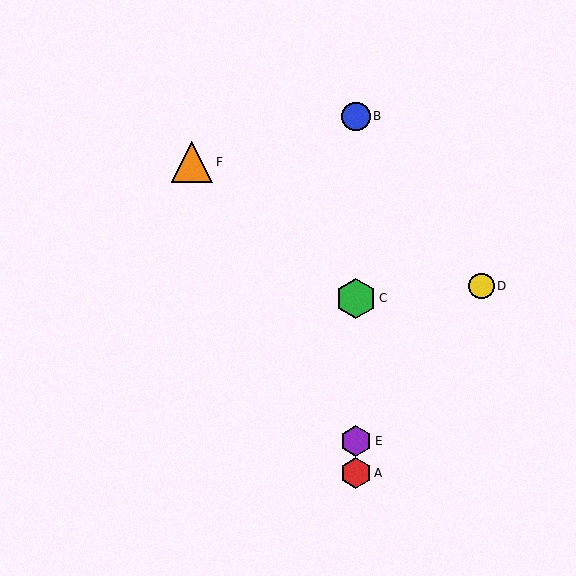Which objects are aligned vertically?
Objects A, B, C, E are aligned vertically.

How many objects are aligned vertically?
4 objects (A, B, C, E) are aligned vertically.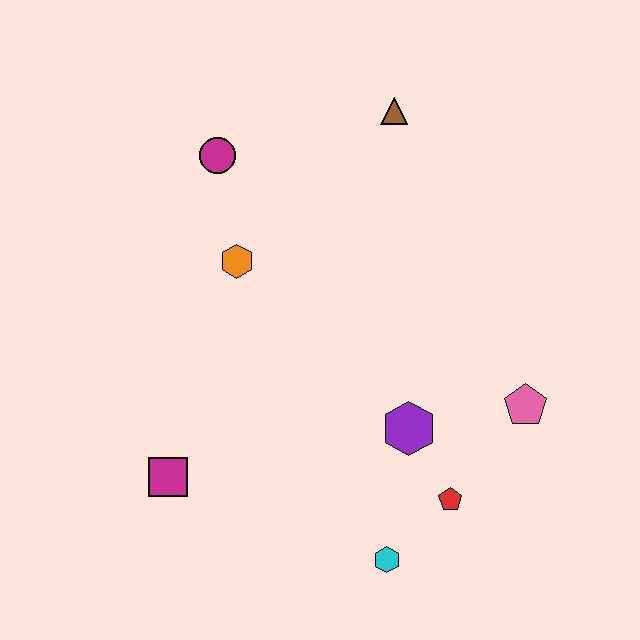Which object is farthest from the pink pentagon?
The magenta circle is farthest from the pink pentagon.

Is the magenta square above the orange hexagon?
No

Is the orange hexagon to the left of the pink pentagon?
Yes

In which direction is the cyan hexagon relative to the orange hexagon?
The cyan hexagon is below the orange hexagon.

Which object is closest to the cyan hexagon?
The red pentagon is closest to the cyan hexagon.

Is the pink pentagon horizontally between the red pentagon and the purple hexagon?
No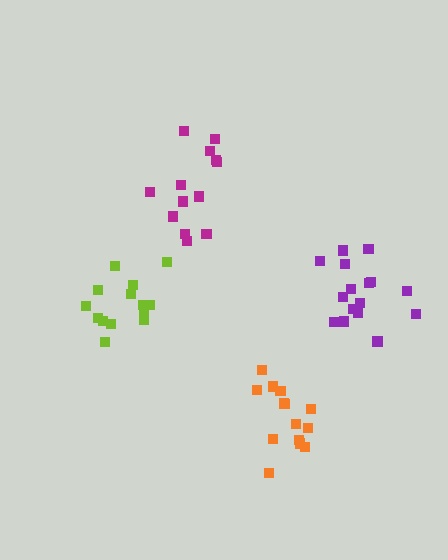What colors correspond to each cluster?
The clusters are colored: magenta, purple, lime, orange.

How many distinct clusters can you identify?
There are 4 distinct clusters.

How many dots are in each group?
Group 1: 13 dots, Group 2: 16 dots, Group 3: 14 dots, Group 4: 14 dots (57 total).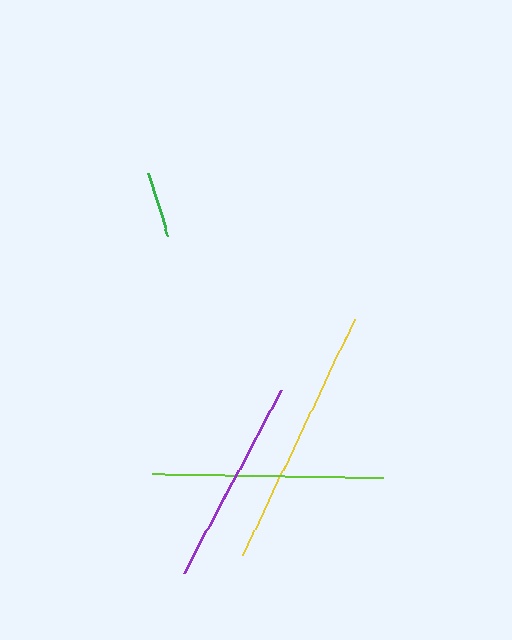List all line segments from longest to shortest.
From longest to shortest: yellow, lime, purple, green.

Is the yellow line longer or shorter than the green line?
The yellow line is longer than the green line.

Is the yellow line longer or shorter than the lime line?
The yellow line is longer than the lime line.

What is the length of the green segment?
The green segment is approximately 64 pixels long.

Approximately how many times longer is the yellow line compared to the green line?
The yellow line is approximately 4.1 times the length of the green line.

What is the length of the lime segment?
The lime segment is approximately 231 pixels long.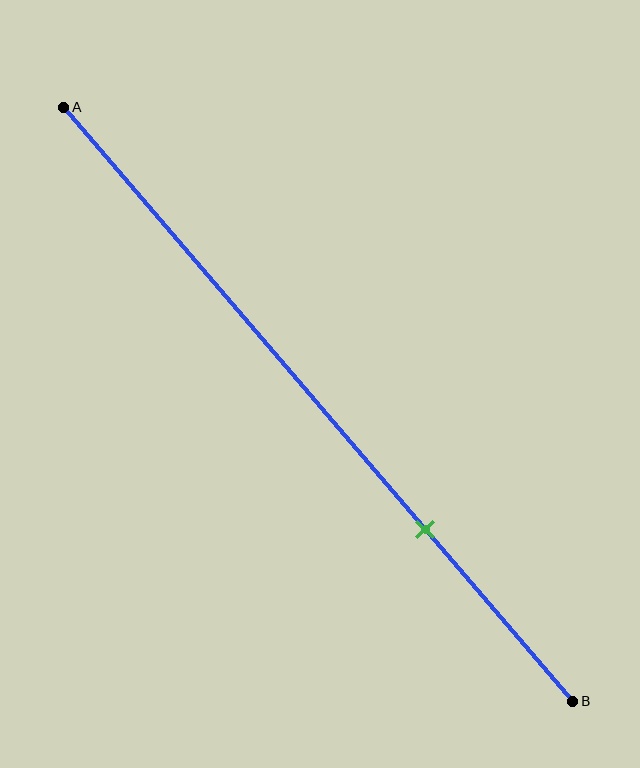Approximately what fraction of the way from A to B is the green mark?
The green mark is approximately 70% of the way from A to B.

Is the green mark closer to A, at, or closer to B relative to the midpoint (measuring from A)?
The green mark is closer to point B than the midpoint of segment AB.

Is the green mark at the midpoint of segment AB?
No, the mark is at about 70% from A, not at the 50% midpoint.